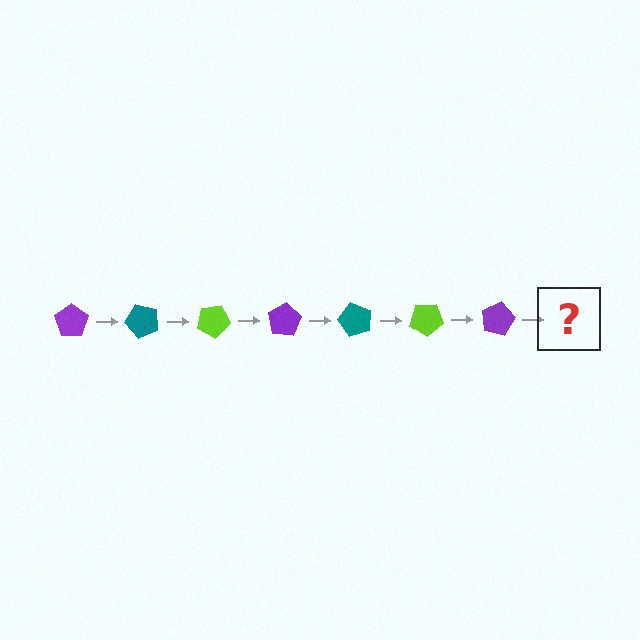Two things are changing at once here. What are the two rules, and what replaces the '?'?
The two rules are that it rotates 50 degrees each step and the color cycles through purple, teal, and lime. The '?' should be a teal pentagon, rotated 350 degrees from the start.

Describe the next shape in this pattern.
It should be a teal pentagon, rotated 350 degrees from the start.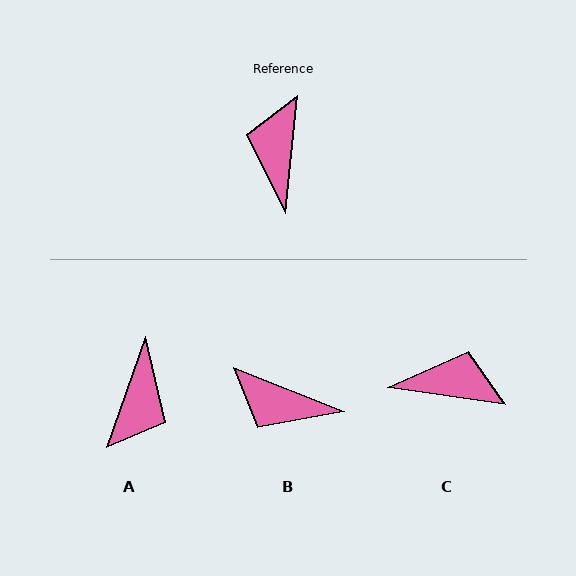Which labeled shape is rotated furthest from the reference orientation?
A, about 166 degrees away.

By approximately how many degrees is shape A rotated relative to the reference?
Approximately 166 degrees counter-clockwise.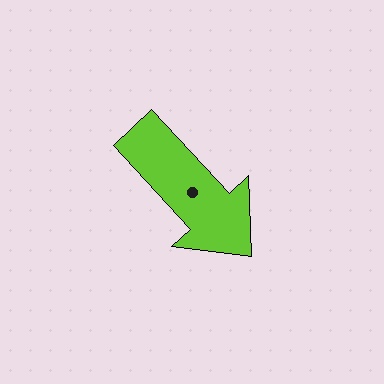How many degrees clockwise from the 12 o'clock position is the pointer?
Approximately 137 degrees.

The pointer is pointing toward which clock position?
Roughly 5 o'clock.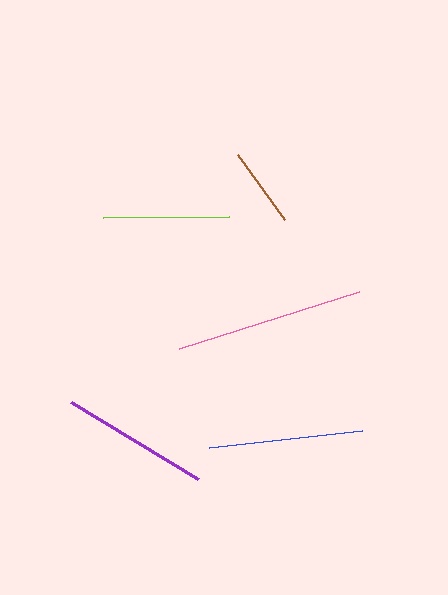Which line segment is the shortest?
The brown line is the shortest at approximately 80 pixels.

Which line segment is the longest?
The pink line is the longest at approximately 189 pixels.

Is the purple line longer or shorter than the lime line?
The purple line is longer than the lime line.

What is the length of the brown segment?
The brown segment is approximately 80 pixels long.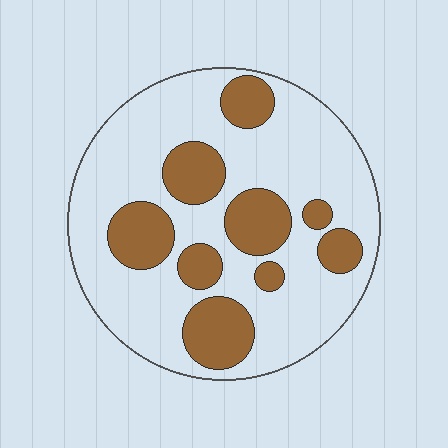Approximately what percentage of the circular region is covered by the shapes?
Approximately 30%.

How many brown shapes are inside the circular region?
9.